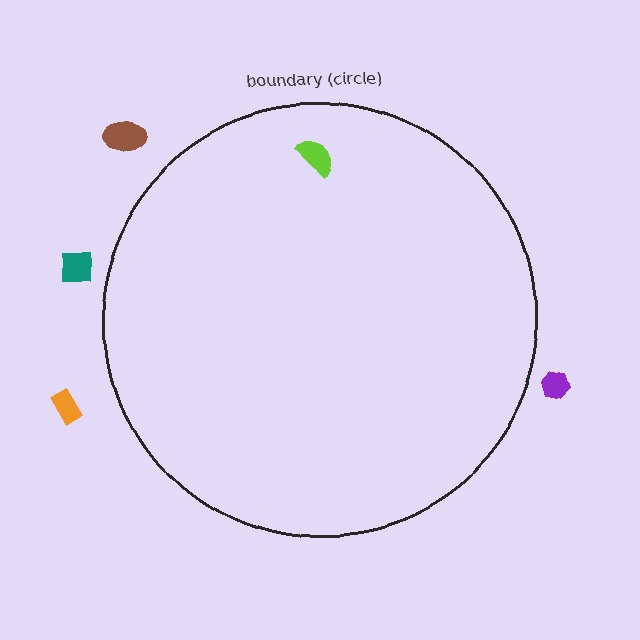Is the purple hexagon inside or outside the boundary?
Outside.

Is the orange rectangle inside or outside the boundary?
Outside.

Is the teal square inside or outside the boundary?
Outside.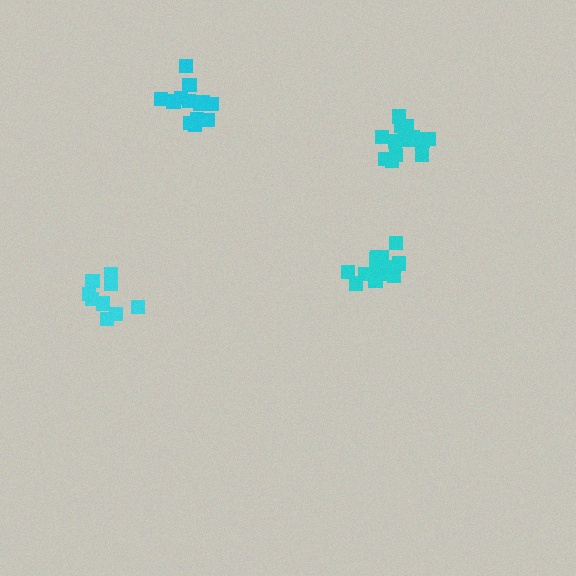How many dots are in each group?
Group 1: 14 dots, Group 2: 9 dots, Group 3: 15 dots, Group 4: 13 dots (51 total).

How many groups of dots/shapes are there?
There are 4 groups.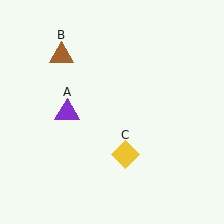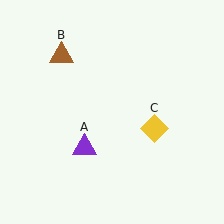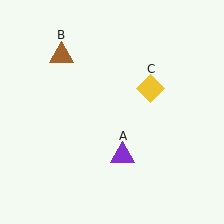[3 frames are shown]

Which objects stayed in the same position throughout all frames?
Brown triangle (object B) remained stationary.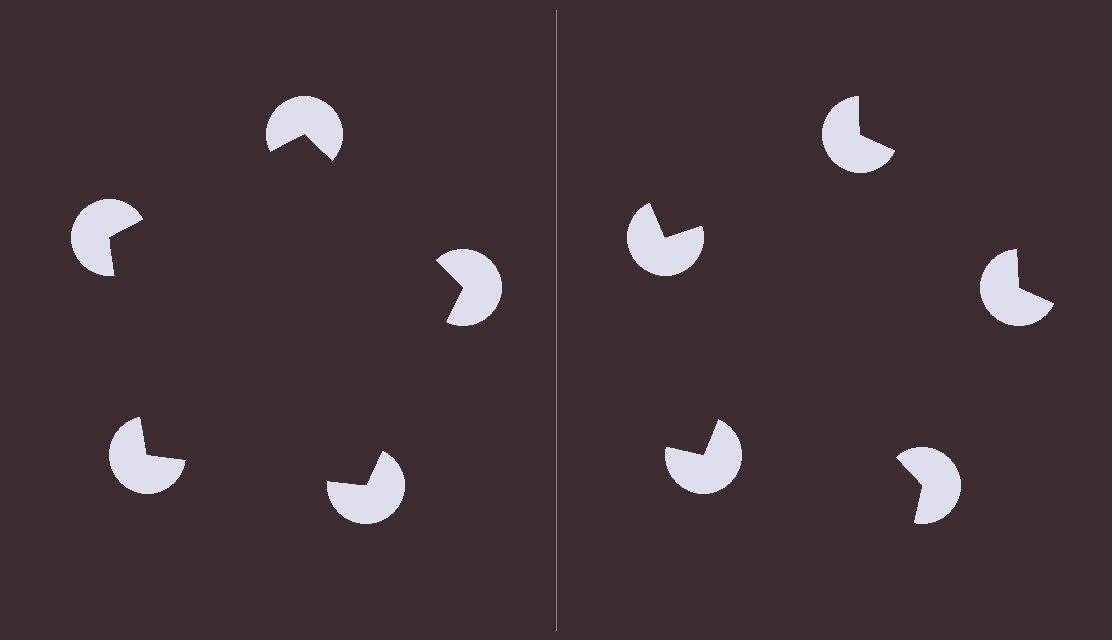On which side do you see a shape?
An illusory pentagon appears on the left side. On the right side the wedge cuts are rotated, so no coherent shape forms.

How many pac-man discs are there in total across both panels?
10 — 5 on each side.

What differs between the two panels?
The pac-man discs are positioned identically on both sides; only the wedge orientations differ. On the left they align to a pentagon; on the right they are misaligned.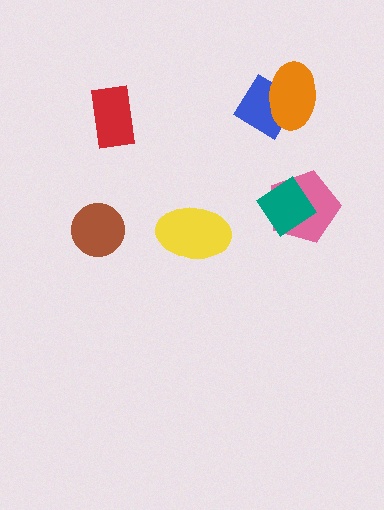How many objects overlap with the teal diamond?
1 object overlaps with the teal diamond.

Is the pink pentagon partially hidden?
Yes, it is partially covered by another shape.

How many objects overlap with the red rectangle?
0 objects overlap with the red rectangle.